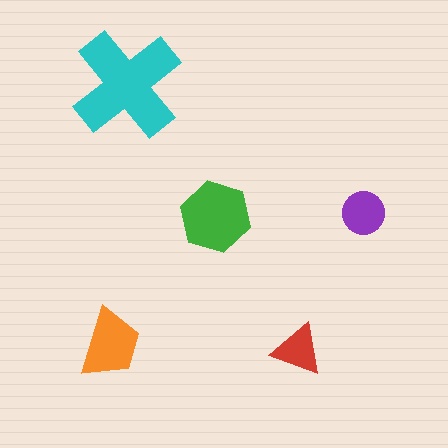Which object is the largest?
The cyan cross.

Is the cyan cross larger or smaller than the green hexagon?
Larger.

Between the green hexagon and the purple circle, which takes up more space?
The green hexagon.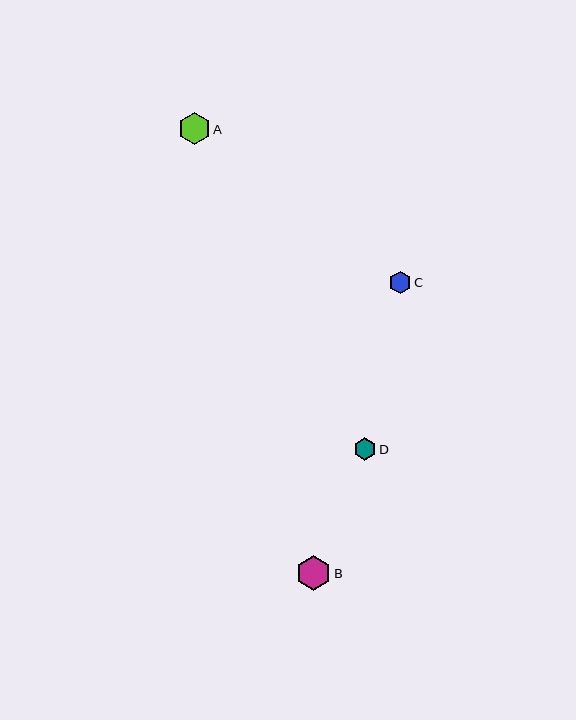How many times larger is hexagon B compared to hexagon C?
Hexagon B is approximately 1.5 times the size of hexagon C.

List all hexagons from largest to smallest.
From largest to smallest: B, A, C, D.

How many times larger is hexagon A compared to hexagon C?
Hexagon A is approximately 1.4 times the size of hexagon C.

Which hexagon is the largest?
Hexagon B is the largest with a size of approximately 35 pixels.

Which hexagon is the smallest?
Hexagon D is the smallest with a size of approximately 22 pixels.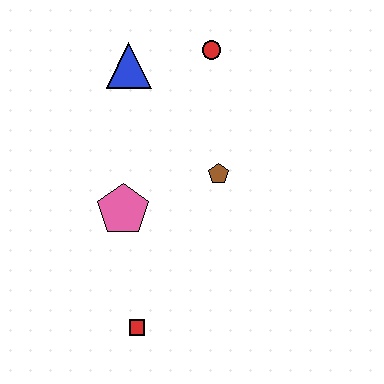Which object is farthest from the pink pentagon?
The red circle is farthest from the pink pentagon.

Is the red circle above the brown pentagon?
Yes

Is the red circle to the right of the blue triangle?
Yes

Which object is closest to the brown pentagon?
The pink pentagon is closest to the brown pentagon.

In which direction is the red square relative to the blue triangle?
The red square is below the blue triangle.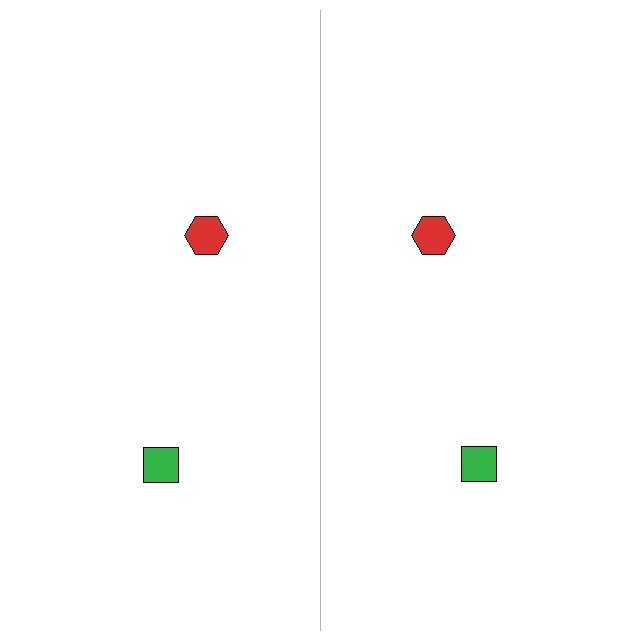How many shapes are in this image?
There are 4 shapes in this image.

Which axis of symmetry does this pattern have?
The pattern has a vertical axis of symmetry running through the center of the image.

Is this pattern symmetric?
Yes, this pattern has bilateral (reflection) symmetry.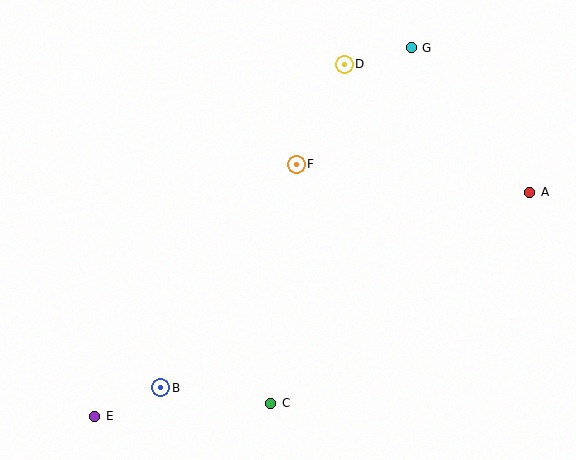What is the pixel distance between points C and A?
The distance between C and A is 334 pixels.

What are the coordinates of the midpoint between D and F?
The midpoint between D and F is at (320, 114).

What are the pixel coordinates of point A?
Point A is at (530, 192).